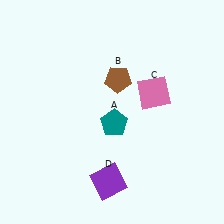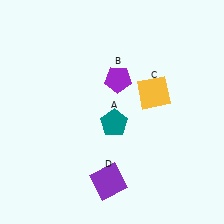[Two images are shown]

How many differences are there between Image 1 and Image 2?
There are 2 differences between the two images.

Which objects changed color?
B changed from brown to purple. C changed from pink to yellow.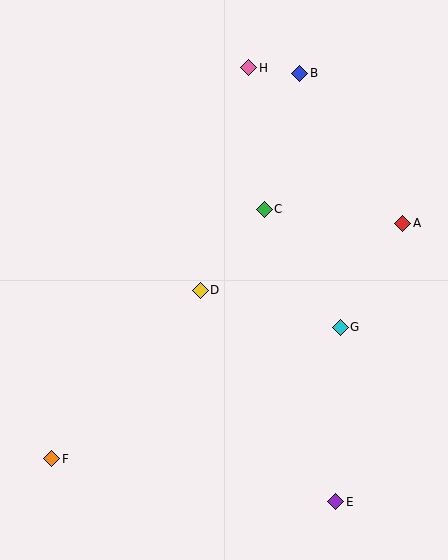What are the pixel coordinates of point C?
Point C is at (264, 209).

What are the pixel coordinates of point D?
Point D is at (200, 290).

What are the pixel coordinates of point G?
Point G is at (340, 328).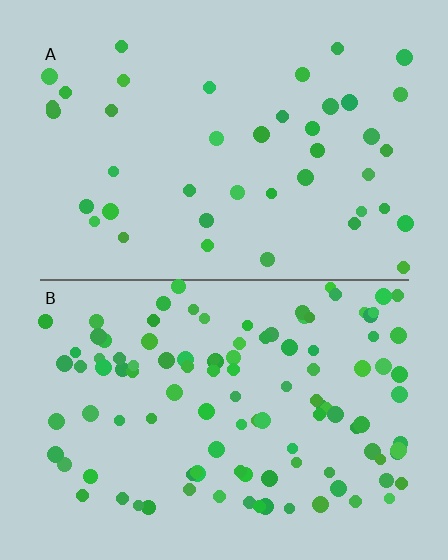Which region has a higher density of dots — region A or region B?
B (the bottom).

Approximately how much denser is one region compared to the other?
Approximately 2.6× — region B over region A.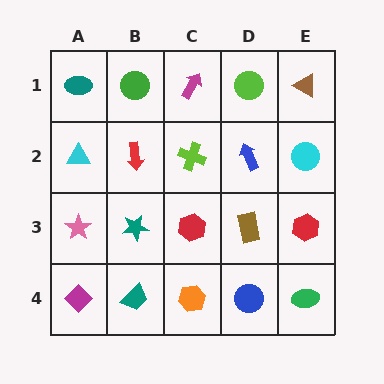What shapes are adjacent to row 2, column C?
A magenta arrow (row 1, column C), a red hexagon (row 3, column C), a red arrow (row 2, column B), a blue arrow (row 2, column D).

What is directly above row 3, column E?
A cyan circle.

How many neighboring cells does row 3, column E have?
3.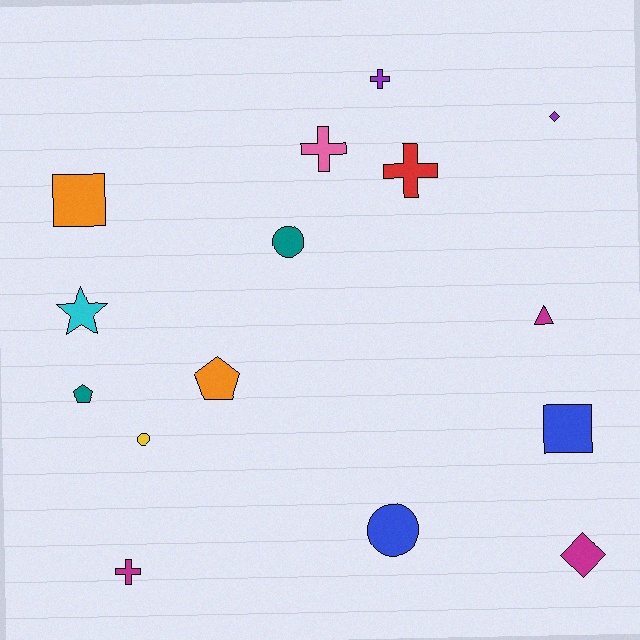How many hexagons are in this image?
There are no hexagons.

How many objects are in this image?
There are 15 objects.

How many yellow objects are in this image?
There is 1 yellow object.